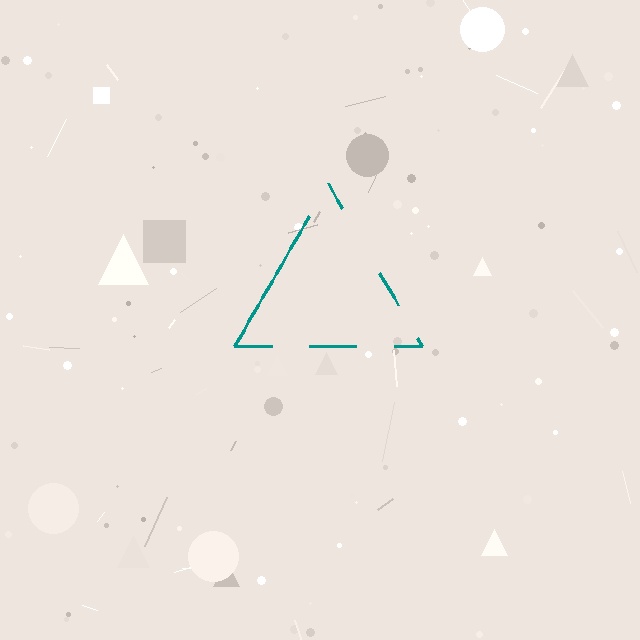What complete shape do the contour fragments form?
The contour fragments form a triangle.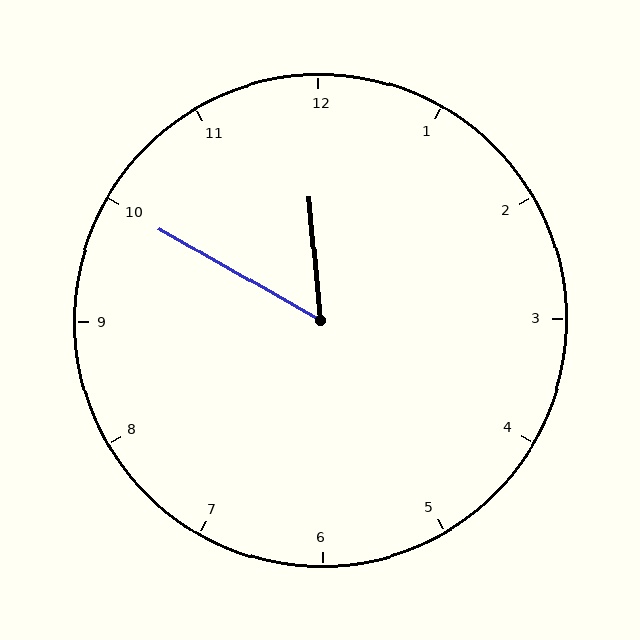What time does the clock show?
11:50.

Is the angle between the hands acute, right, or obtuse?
It is acute.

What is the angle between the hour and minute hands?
Approximately 55 degrees.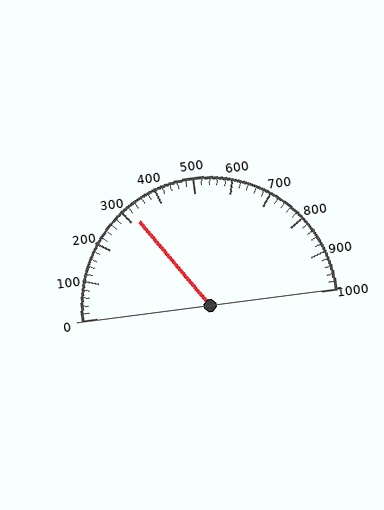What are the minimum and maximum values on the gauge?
The gauge ranges from 0 to 1000.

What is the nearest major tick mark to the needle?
The nearest major tick mark is 300.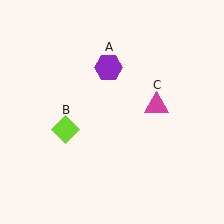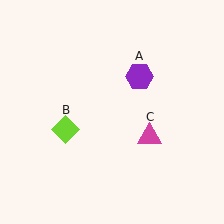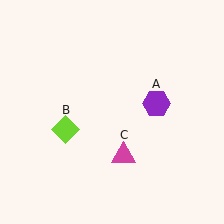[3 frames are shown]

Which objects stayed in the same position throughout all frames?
Lime diamond (object B) remained stationary.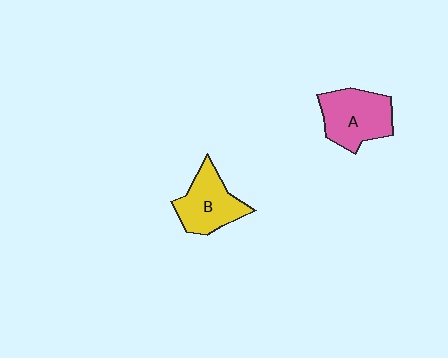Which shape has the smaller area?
Shape B (yellow).